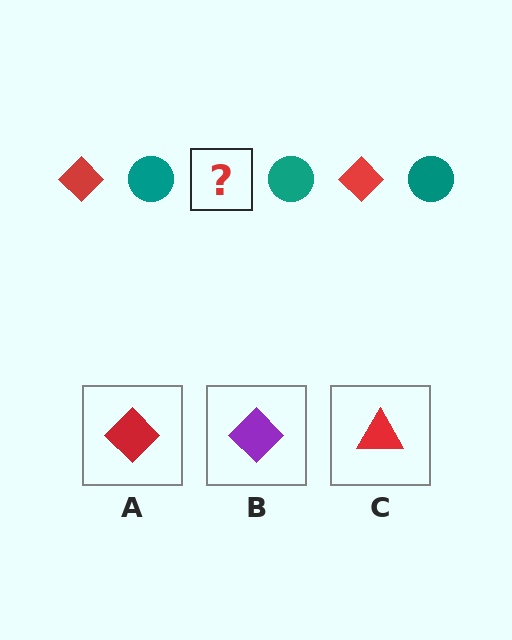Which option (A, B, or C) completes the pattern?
A.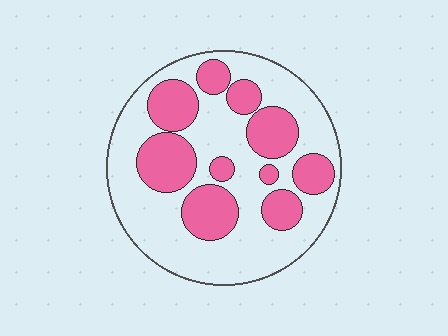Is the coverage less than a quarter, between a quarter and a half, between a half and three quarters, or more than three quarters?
Between a quarter and a half.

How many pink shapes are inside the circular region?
10.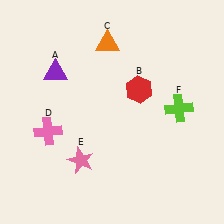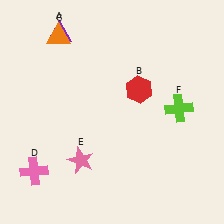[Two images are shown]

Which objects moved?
The objects that moved are: the purple triangle (A), the orange triangle (C), the pink cross (D).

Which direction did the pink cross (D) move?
The pink cross (D) moved down.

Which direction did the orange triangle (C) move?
The orange triangle (C) moved left.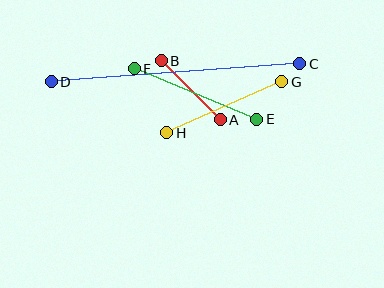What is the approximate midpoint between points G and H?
The midpoint is at approximately (224, 107) pixels.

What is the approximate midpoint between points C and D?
The midpoint is at approximately (175, 73) pixels.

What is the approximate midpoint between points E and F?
The midpoint is at approximately (195, 94) pixels.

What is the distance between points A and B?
The distance is approximately 83 pixels.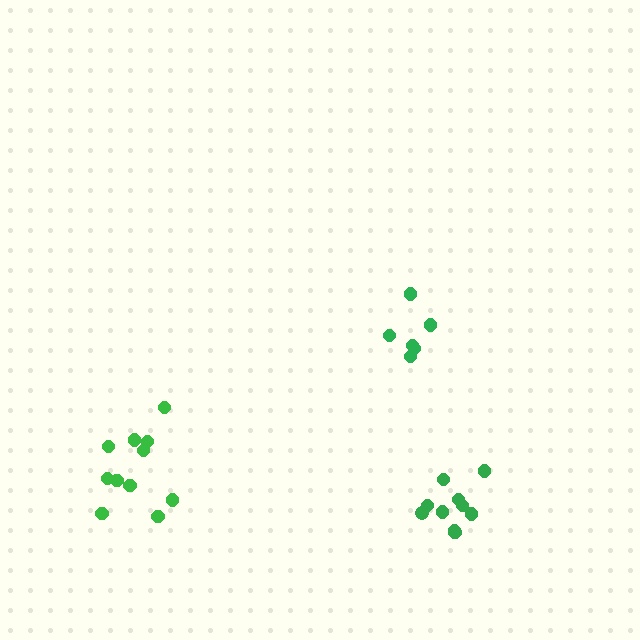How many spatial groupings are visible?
There are 3 spatial groupings.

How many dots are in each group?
Group 1: 10 dots, Group 2: 6 dots, Group 3: 11 dots (27 total).